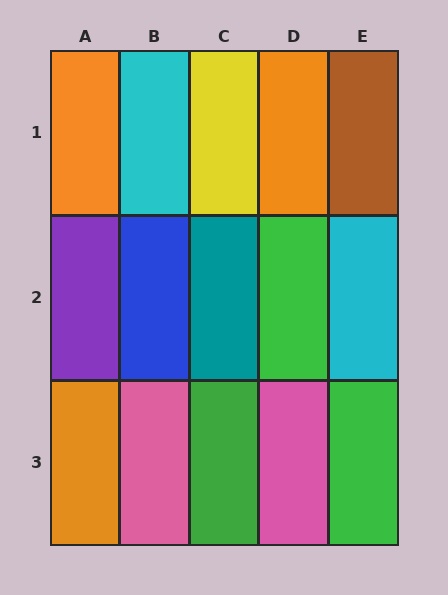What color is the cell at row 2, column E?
Cyan.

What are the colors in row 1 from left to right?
Orange, cyan, yellow, orange, brown.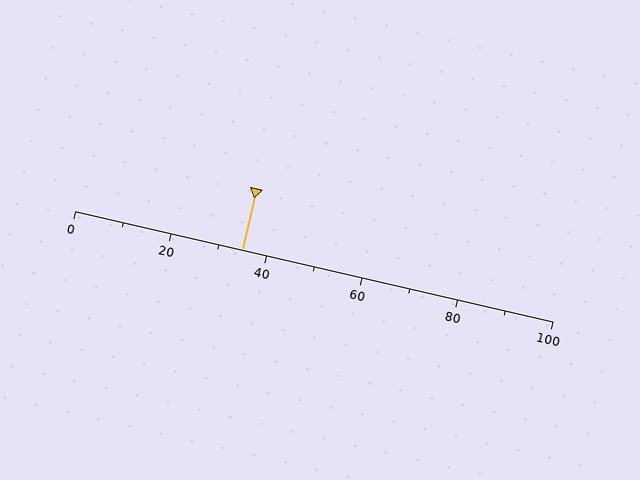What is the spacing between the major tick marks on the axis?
The major ticks are spaced 20 apart.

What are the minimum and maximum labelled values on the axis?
The axis runs from 0 to 100.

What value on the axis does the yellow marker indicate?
The marker indicates approximately 35.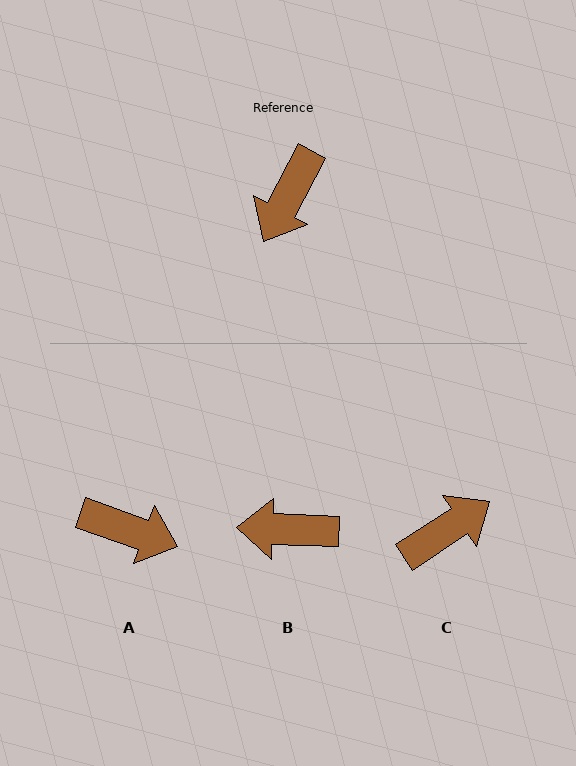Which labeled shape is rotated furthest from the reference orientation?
C, about 151 degrees away.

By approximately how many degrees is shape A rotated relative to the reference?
Approximately 99 degrees counter-clockwise.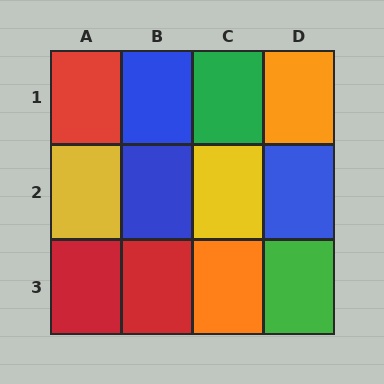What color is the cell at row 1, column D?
Orange.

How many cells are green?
2 cells are green.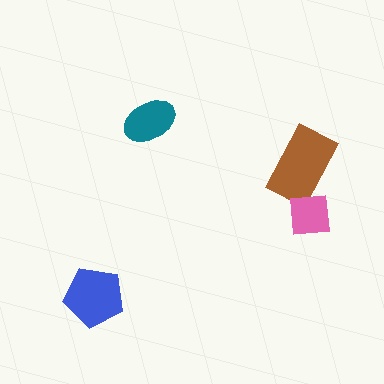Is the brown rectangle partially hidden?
Yes, it is partially covered by another shape.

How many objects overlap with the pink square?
1 object overlaps with the pink square.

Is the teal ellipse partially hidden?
No, no other shape covers it.